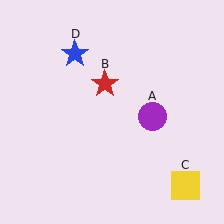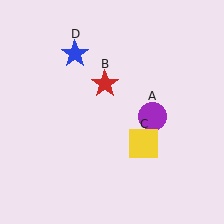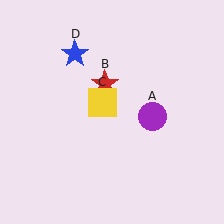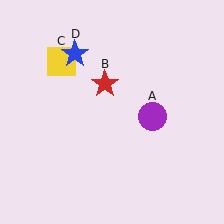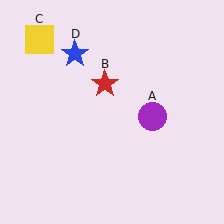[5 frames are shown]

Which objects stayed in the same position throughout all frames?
Purple circle (object A) and red star (object B) and blue star (object D) remained stationary.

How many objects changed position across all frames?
1 object changed position: yellow square (object C).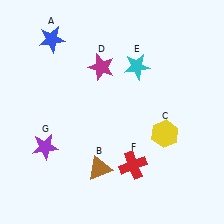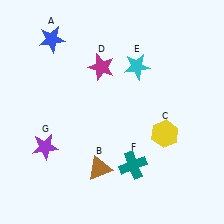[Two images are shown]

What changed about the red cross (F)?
In Image 1, F is red. In Image 2, it changed to teal.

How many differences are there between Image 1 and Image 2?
There is 1 difference between the two images.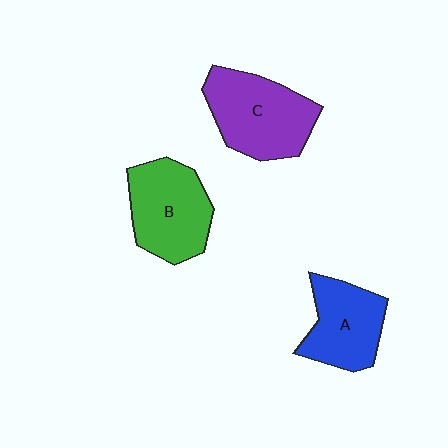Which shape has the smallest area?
Shape A (blue).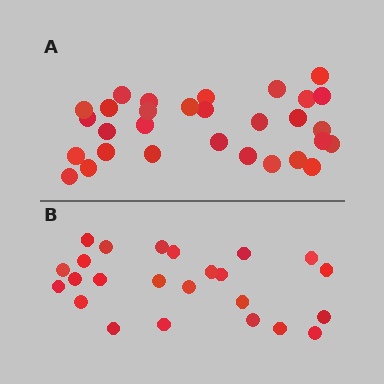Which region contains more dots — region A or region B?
Region A (the top region) has more dots.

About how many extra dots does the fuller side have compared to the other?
Region A has about 6 more dots than region B.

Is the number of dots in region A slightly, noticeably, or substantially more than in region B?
Region A has noticeably more, but not dramatically so. The ratio is roughly 1.2 to 1.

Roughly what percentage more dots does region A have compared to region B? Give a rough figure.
About 25% more.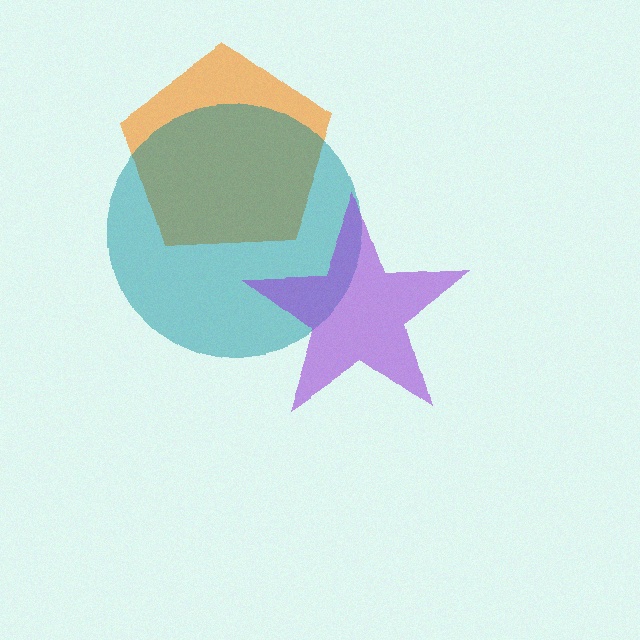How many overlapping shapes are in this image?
There are 3 overlapping shapes in the image.